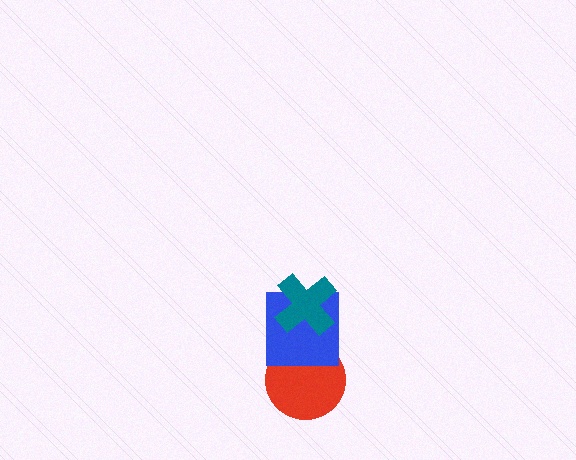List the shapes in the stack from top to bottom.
From top to bottom: the teal cross, the blue square, the red circle.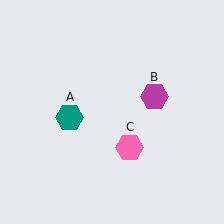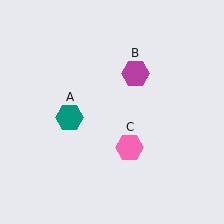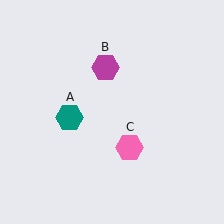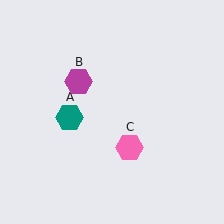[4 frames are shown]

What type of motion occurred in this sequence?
The magenta hexagon (object B) rotated counterclockwise around the center of the scene.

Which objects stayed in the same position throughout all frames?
Teal hexagon (object A) and pink hexagon (object C) remained stationary.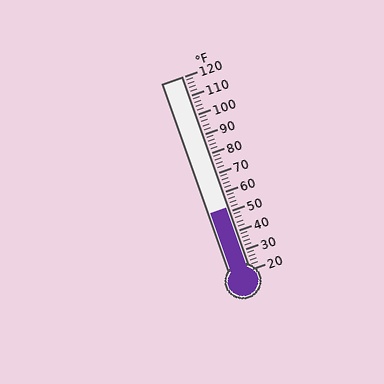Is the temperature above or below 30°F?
The temperature is above 30°F.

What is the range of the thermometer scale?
The thermometer scale ranges from 20°F to 120°F.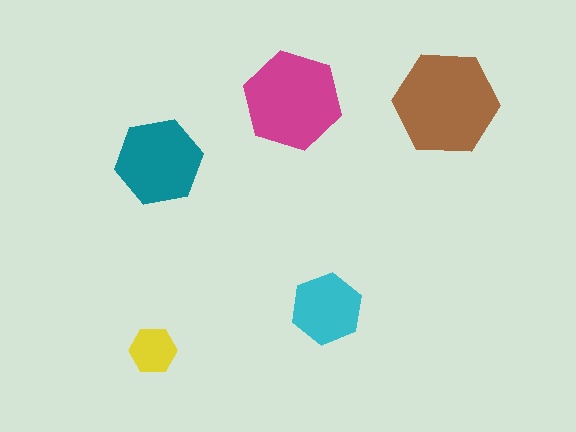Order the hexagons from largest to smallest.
the brown one, the magenta one, the teal one, the cyan one, the yellow one.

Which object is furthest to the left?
The yellow hexagon is leftmost.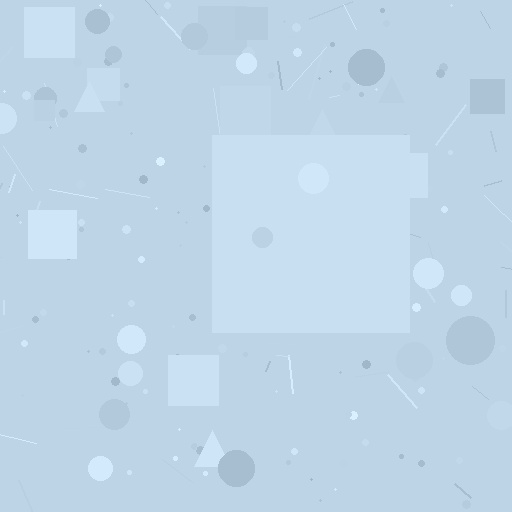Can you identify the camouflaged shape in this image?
The camouflaged shape is a square.